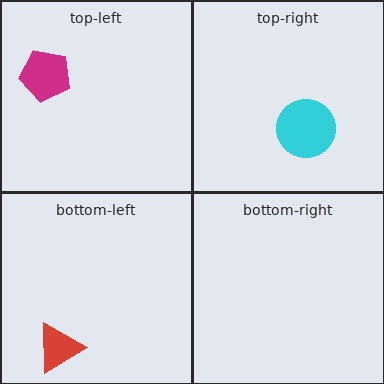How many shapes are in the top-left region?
1.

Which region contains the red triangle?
The bottom-left region.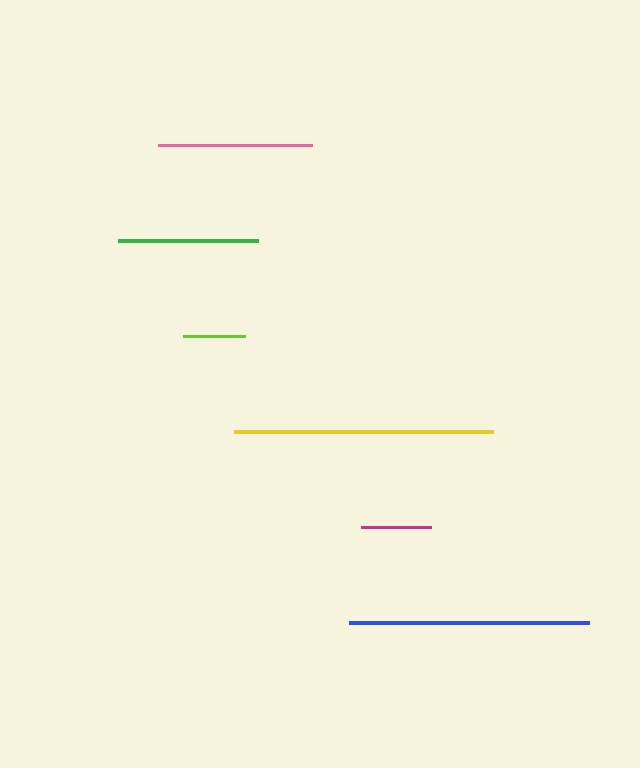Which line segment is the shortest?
The lime line is the shortest at approximately 62 pixels.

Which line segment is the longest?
The yellow line is the longest at approximately 258 pixels.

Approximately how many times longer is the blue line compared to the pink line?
The blue line is approximately 1.6 times the length of the pink line.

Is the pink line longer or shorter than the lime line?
The pink line is longer than the lime line.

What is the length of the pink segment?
The pink segment is approximately 153 pixels long.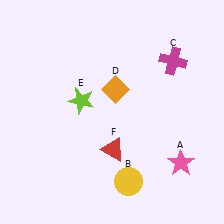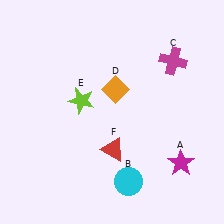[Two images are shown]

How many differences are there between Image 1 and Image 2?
There are 2 differences between the two images.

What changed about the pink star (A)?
In Image 1, A is pink. In Image 2, it changed to magenta.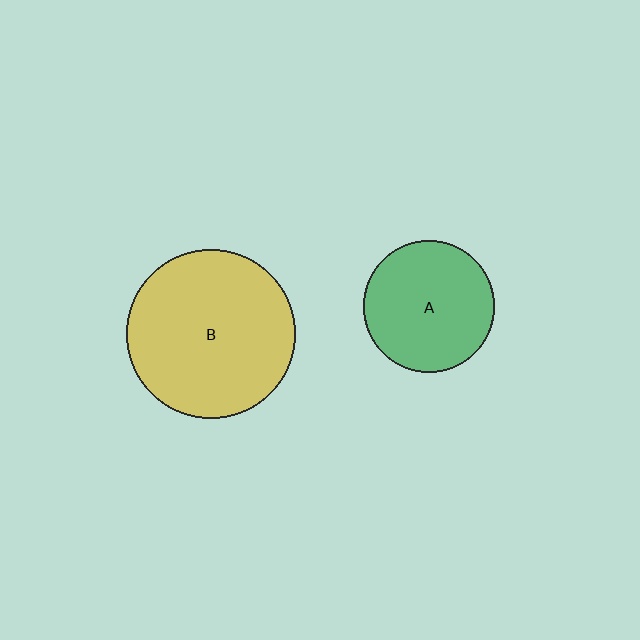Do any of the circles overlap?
No, none of the circles overlap.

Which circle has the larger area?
Circle B (yellow).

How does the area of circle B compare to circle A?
Approximately 1.7 times.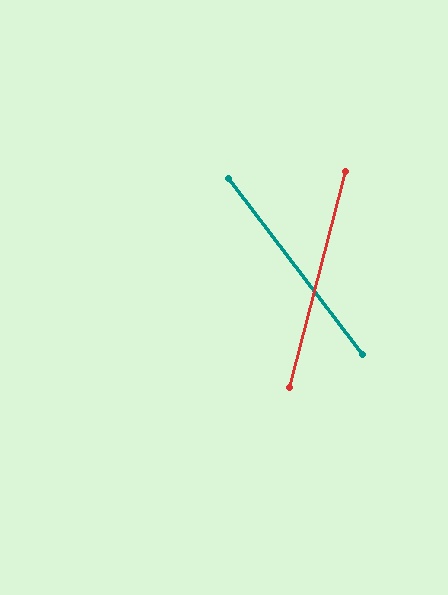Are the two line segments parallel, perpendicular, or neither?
Neither parallel nor perpendicular — they differ by about 52°.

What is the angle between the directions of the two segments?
Approximately 52 degrees.